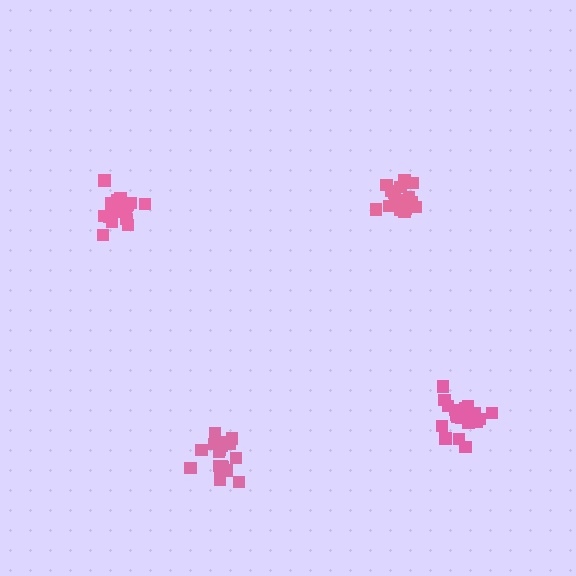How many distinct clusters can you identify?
There are 4 distinct clusters.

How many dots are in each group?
Group 1: 20 dots, Group 2: 20 dots, Group 3: 18 dots, Group 4: 18 dots (76 total).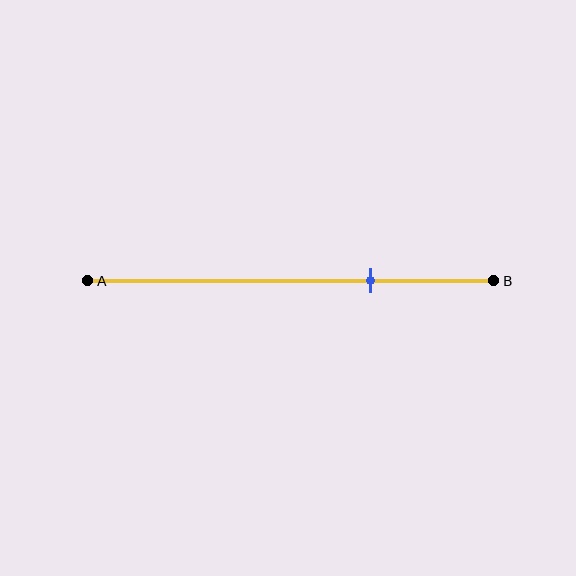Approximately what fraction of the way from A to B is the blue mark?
The blue mark is approximately 70% of the way from A to B.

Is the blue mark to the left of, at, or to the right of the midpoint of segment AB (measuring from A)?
The blue mark is to the right of the midpoint of segment AB.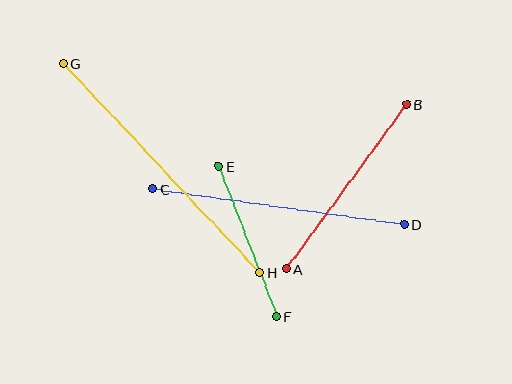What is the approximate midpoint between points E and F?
The midpoint is at approximately (248, 241) pixels.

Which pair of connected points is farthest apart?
Points G and H are farthest apart.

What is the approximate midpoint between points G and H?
The midpoint is at approximately (161, 168) pixels.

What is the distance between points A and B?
The distance is approximately 204 pixels.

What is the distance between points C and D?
The distance is approximately 254 pixels.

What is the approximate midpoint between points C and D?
The midpoint is at approximately (278, 207) pixels.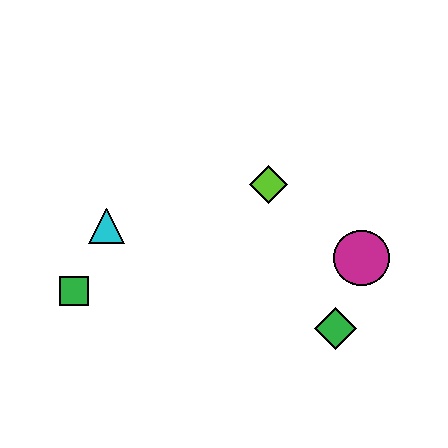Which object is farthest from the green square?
The magenta circle is farthest from the green square.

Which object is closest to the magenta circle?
The green diamond is closest to the magenta circle.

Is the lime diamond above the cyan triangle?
Yes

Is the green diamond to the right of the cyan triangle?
Yes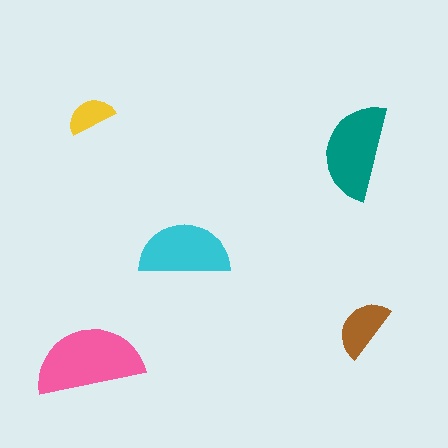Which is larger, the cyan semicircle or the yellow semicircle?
The cyan one.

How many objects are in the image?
There are 5 objects in the image.